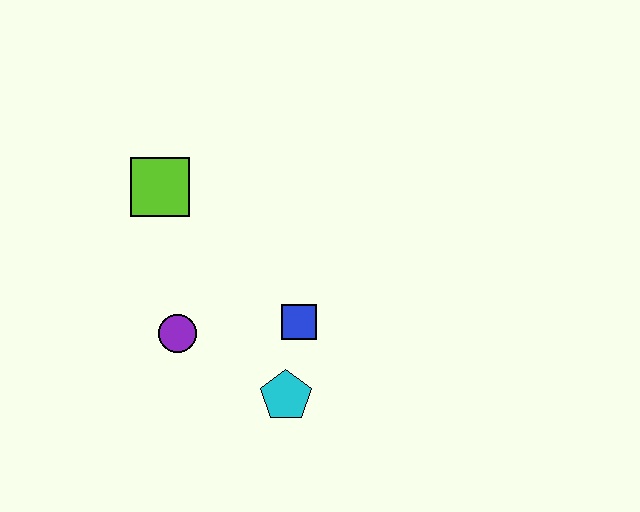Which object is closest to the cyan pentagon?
The blue square is closest to the cyan pentagon.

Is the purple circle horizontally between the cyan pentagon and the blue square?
No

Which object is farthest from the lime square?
The cyan pentagon is farthest from the lime square.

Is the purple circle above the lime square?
No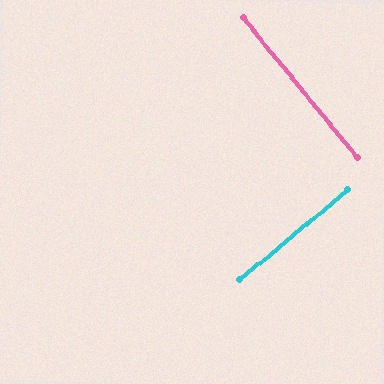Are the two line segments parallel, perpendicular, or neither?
Perpendicular — they meet at approximately 89°.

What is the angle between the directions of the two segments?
Approximately 89 degrees.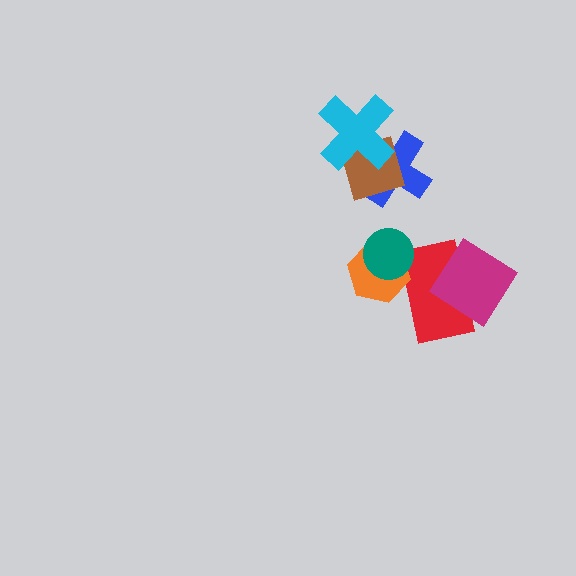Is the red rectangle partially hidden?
Yes, it is partially covered by another shape.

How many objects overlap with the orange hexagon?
2 objects overlap with the orange hexagon.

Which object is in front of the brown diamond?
The cyan cross is in front of the brown diamond.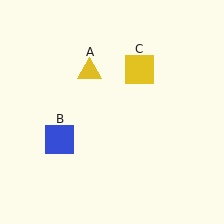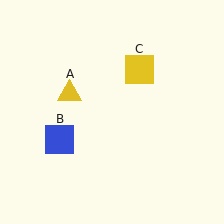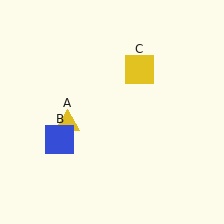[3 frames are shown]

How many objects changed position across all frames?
1 object changed position: yellow triangle (object A).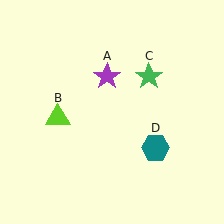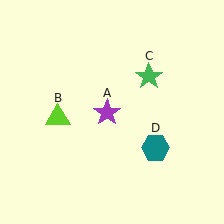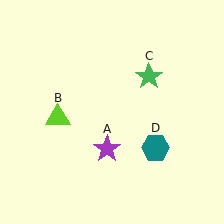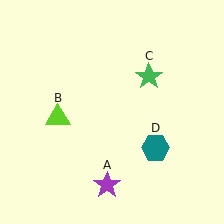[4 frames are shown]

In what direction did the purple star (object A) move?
The purple star (object A) moved down.